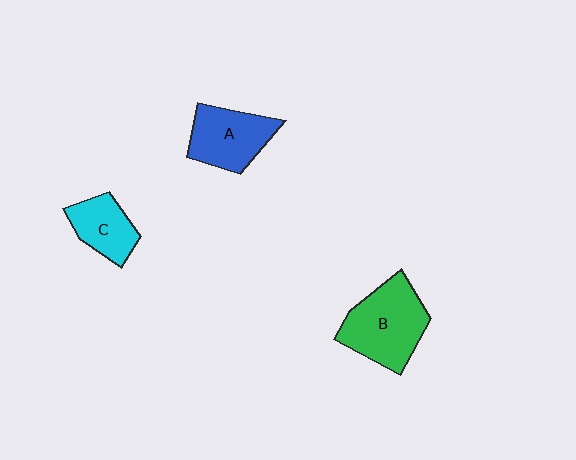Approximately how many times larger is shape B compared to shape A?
Approximately 1.3 times.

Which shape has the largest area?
Shape B (green).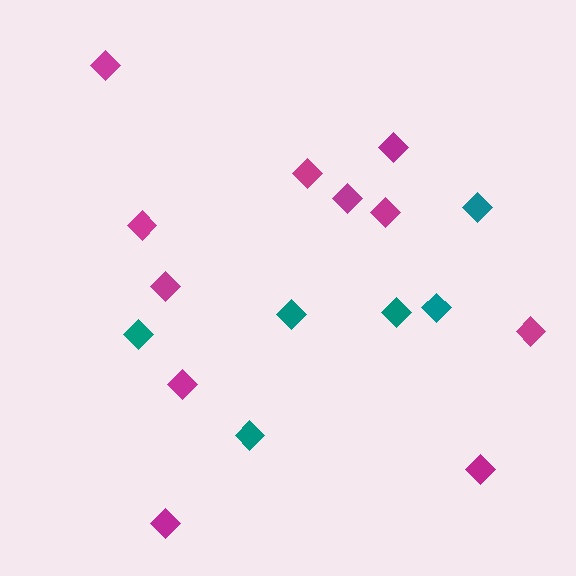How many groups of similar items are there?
There are 2 groups: one group of teal diamonds (6) and one group of magenta diamonds (11).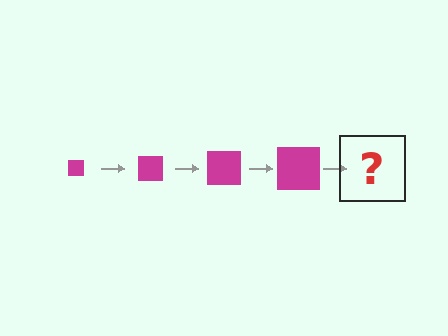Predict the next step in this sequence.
The next step is a magenta square, larger than the previous one.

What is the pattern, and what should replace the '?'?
The pattern is that the square gets progressively larger each step. The '?' should be a magenta square, larger than the previous one.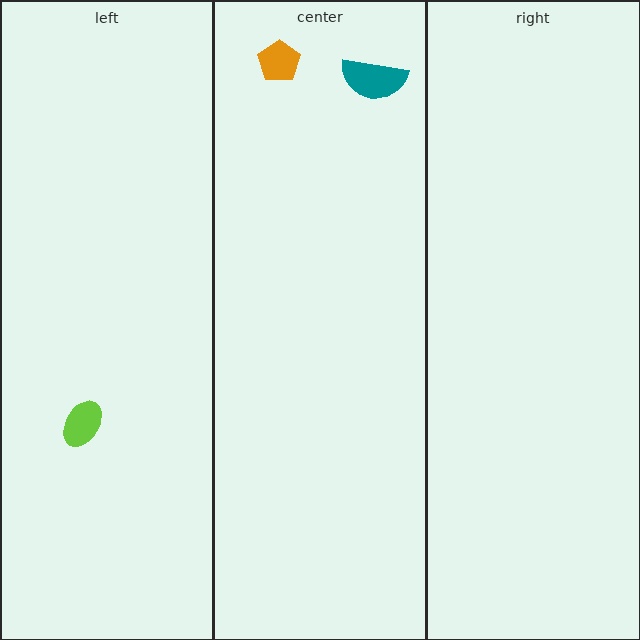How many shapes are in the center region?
2.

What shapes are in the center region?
The teal semicircle, the orange pentagon.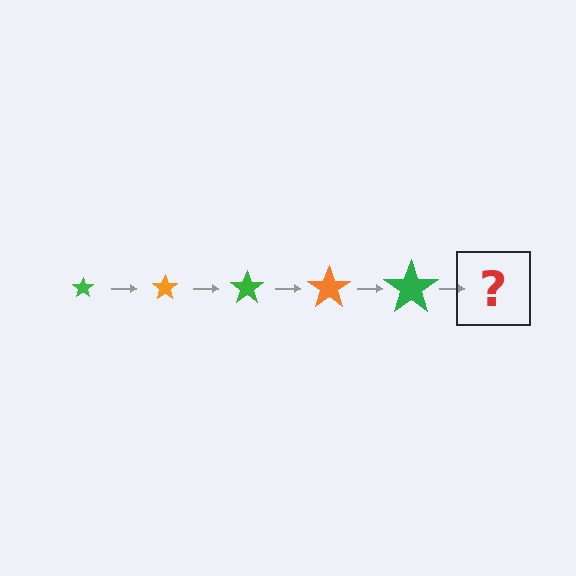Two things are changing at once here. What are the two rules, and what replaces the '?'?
The two rules are that the star grows larger each step and the color cycles through green and orange. The '?' should be an orange star, larger than the previous one.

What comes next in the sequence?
The next element should be an orange star, larger than the previous one.